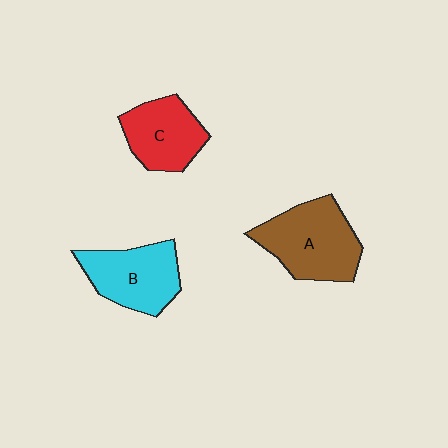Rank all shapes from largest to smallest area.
From largest to smallest: A (brown), B (cyan), C (red).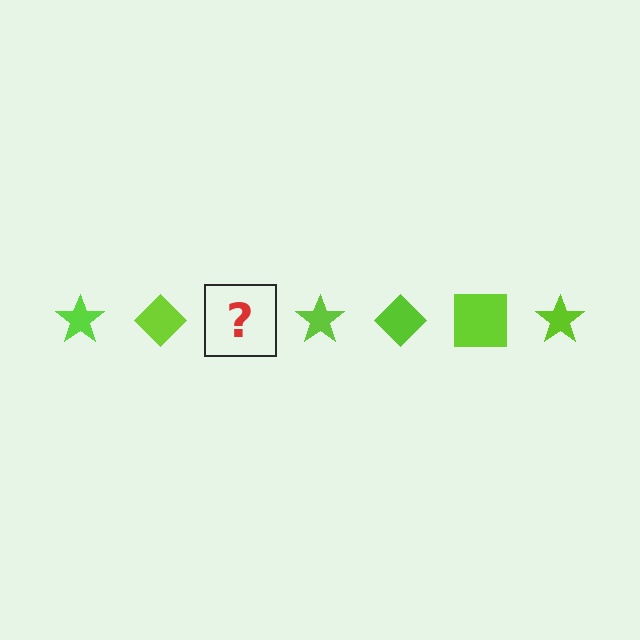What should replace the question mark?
The question mark should be replaced with a lime square.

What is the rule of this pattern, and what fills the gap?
The rule is that the pattern cycles through star, diamond, square shapes in lime. The gap should be filled with a lime square.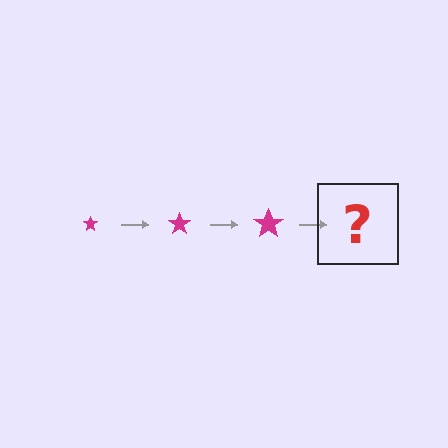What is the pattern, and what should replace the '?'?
The pattern is that the star gets progressively larger each step. The '?' should be a magenta star, larger than the previous one.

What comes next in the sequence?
The next element should be a magenta star, larger than the previous one.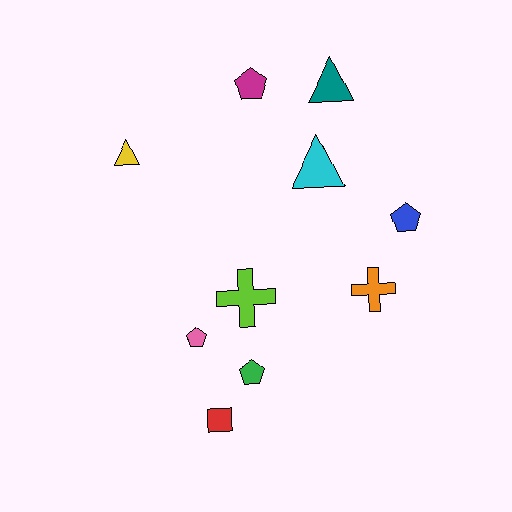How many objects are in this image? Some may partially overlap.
There are 10 objects.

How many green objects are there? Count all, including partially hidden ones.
There is 1 green object.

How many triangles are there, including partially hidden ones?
There are 3 triangles.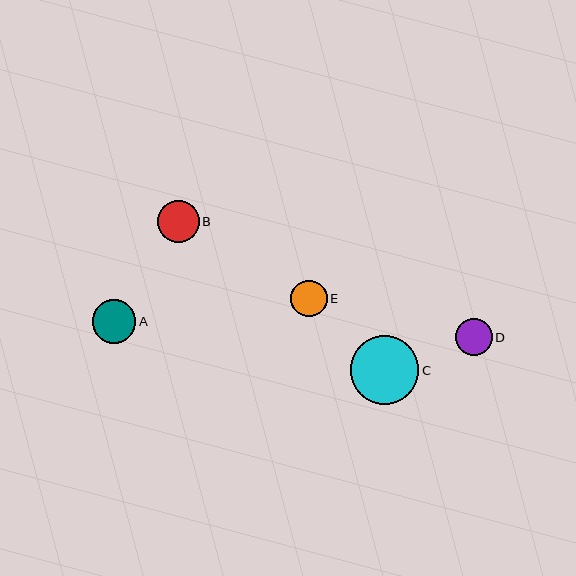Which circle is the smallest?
Circle E is the smallest with a size of approximately 36 pixels.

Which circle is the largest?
Circle C is the largest with a size of approximately 69 pixels.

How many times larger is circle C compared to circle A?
Circle C is approximately 1.6 times the size of circle A.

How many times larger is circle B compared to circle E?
Circle B is approximately 1.1 times the size of circle E.